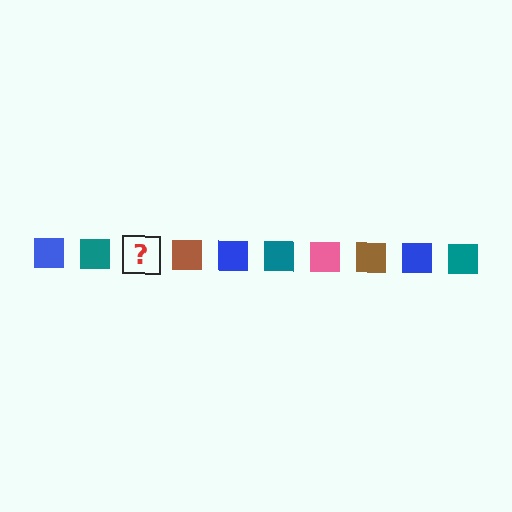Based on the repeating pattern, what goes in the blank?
The blank should be a pink square.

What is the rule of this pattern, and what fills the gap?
The rule is that the pattern cycles through blue, teal, pink, brown squares. The gap should be filled with a pink square.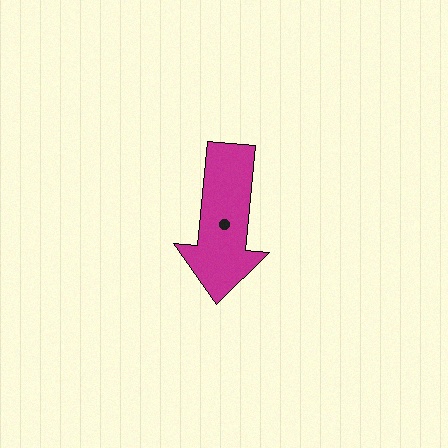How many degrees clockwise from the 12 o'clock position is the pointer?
Approximately 185 degrees.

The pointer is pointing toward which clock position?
Roughly 6 o'clock.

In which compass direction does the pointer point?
South.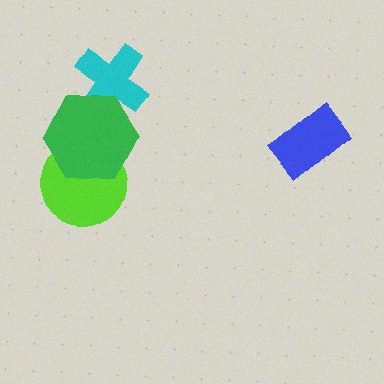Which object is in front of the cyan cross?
The green hexagon is in front of the cyan cross.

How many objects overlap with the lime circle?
1 object overlaps with the lime circle.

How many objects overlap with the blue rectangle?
0 objects overlap with the blue rectangle.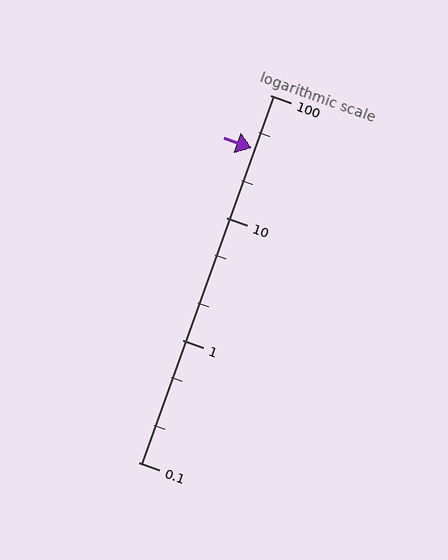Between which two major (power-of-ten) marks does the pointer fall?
The pointer is between 10 and 100.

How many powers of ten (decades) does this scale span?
The scale spans 3 decades, from 0.1 to 100.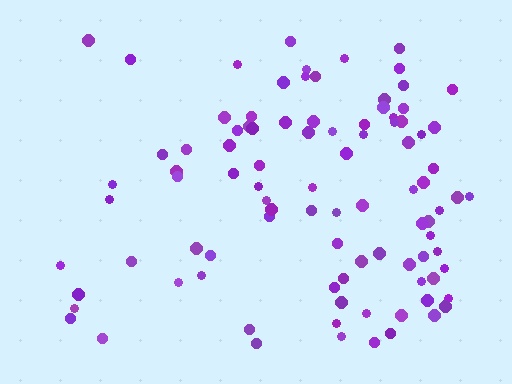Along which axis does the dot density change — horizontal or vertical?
Horizontal.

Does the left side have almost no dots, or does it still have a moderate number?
Still a moderate number, just noticeably fewer than the right.